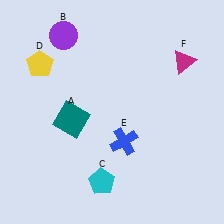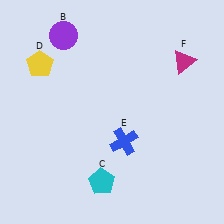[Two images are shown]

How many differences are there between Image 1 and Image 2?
There is 1 difference between the two images.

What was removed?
The teal square (A) was removed in Image 2.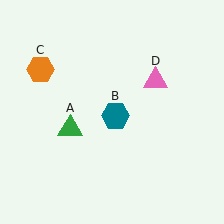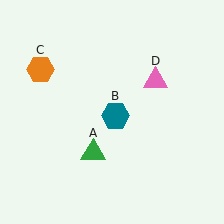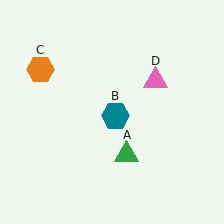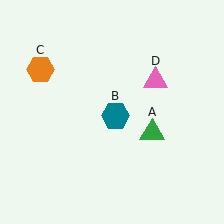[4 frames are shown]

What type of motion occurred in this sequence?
The green triangle (object A) rotated counterclockwise around the center of the scene.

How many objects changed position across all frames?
1 object changed position: green triangle (object A).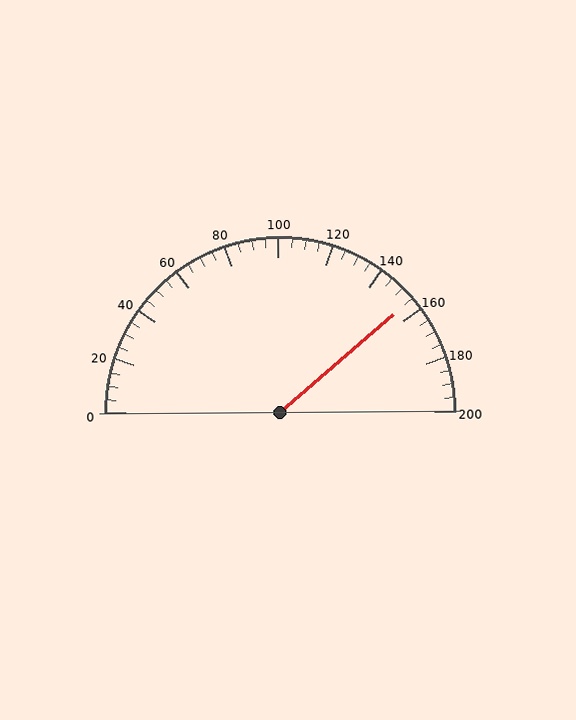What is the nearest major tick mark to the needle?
The nearest major tick mark is 160.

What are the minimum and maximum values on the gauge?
The gauge ranges from 0 to 200.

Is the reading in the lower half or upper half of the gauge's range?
The reading is in the upper half of the range (0 to 200).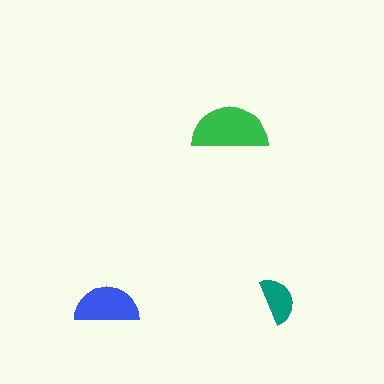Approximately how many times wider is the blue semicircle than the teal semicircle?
About 1.5 times wider.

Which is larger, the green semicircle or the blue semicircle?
The green one.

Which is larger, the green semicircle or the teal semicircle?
The green one.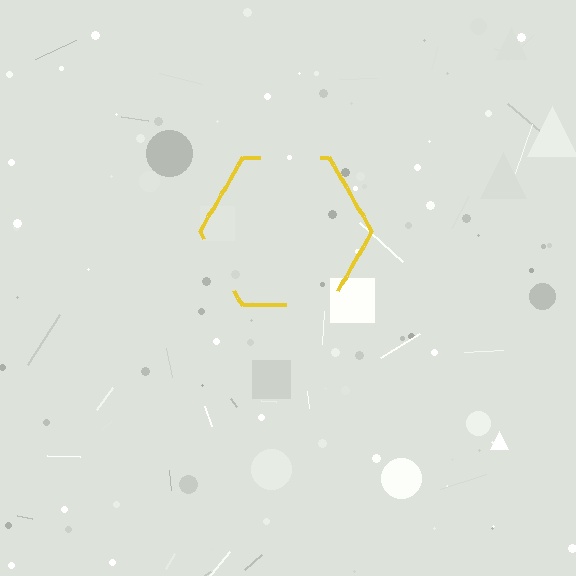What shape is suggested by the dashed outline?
The dashed outline suggests a hexagon.